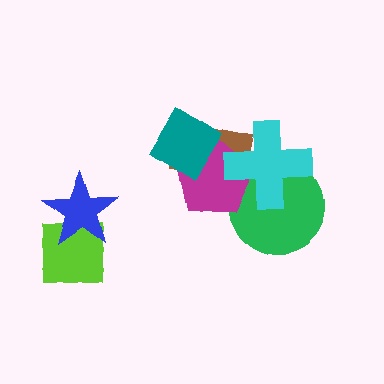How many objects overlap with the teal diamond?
2 objects overlap with the teal diamond.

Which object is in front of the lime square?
The blue star is in front of the lime square.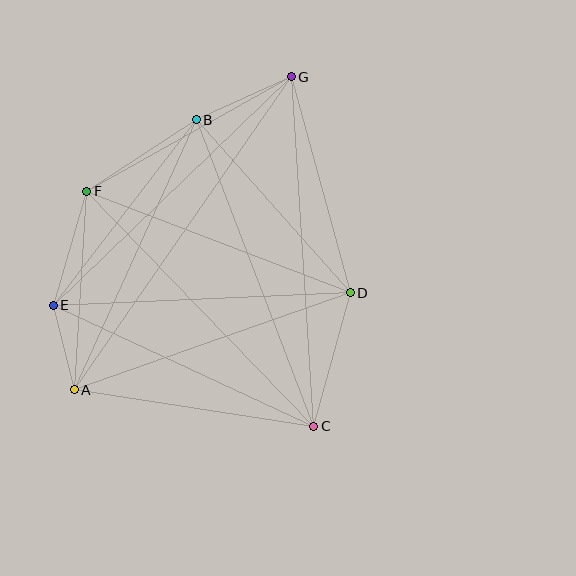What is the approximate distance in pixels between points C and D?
The distance between C and D is approximately 138 pixels.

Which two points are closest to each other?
Points A and E are closest to each other.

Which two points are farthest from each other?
Points A and G are farthest from each other.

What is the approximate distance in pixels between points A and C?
The distance between A and C is approximately 242 pixels.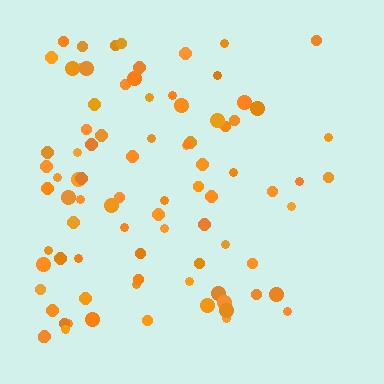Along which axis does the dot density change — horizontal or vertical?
Horizontal.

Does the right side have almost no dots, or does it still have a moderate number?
Still a moderate number, just noticeably fewer than the left.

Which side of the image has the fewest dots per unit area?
The right.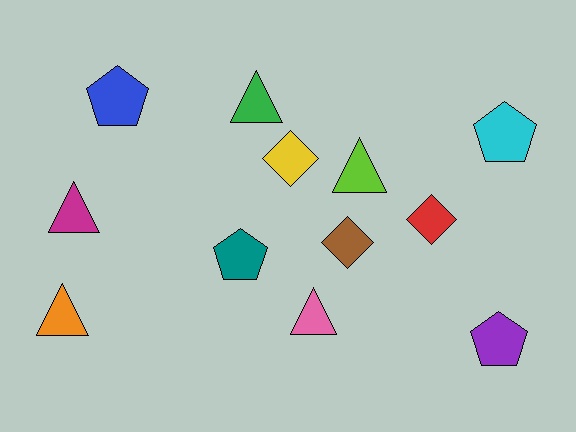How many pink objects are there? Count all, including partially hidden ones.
There is 1 pink object.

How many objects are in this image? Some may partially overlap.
There are 12 objects.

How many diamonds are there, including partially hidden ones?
There are 3 diamonds.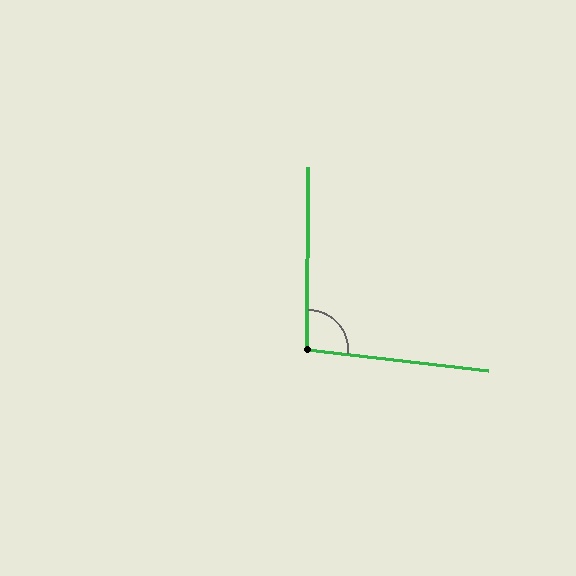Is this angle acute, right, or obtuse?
It is obtuse.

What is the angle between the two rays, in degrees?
Approximately 97 degrees.